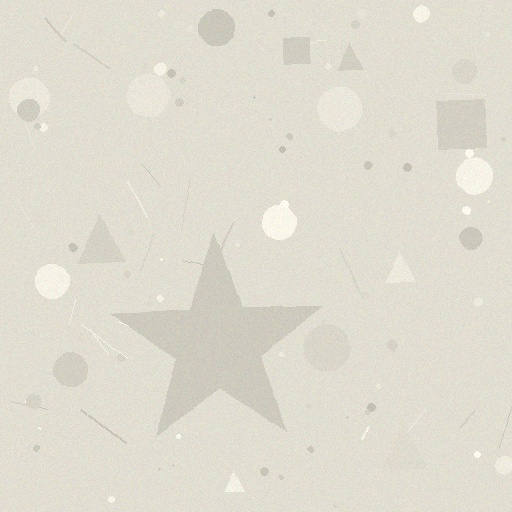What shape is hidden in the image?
A star is hidden in the image.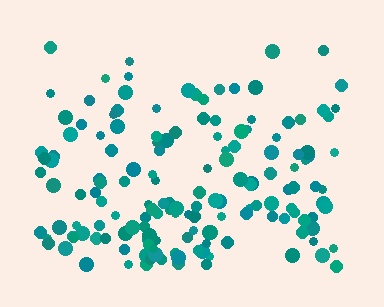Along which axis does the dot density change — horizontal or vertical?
Vertical.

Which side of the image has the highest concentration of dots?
The bottom.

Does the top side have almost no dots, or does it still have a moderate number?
Still a moderate number, just noticeably fewer than the bottom.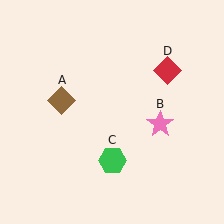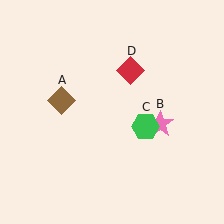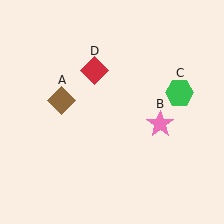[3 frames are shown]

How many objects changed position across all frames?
2 objects changed position: green hexagon (object C), red diamond (object D).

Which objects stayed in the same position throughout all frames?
Brown diamond (object A) and pink star (object B) remained stationary.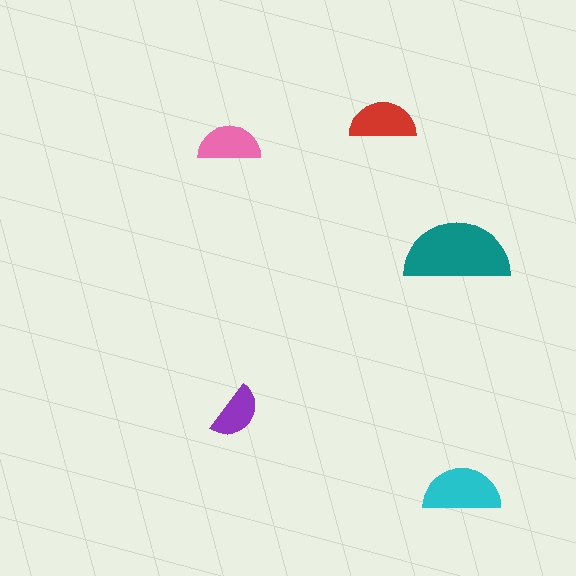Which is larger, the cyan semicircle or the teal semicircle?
The teal one.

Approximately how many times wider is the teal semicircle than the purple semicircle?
About 2 times wider.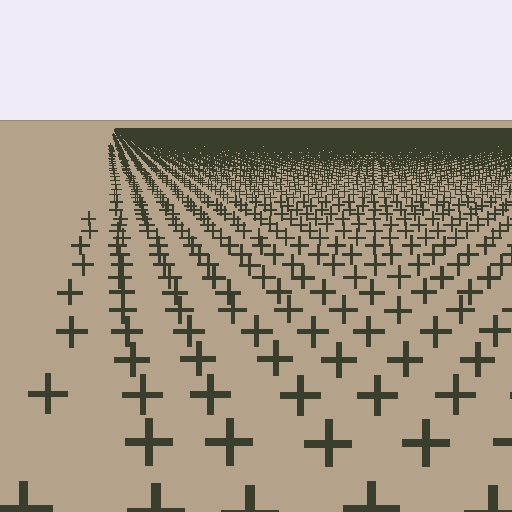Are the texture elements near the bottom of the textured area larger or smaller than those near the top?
Larger. Near the bottom, elements are closer to the viewer and appear at a bigger on-screen size.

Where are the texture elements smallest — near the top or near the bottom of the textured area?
Near the top.